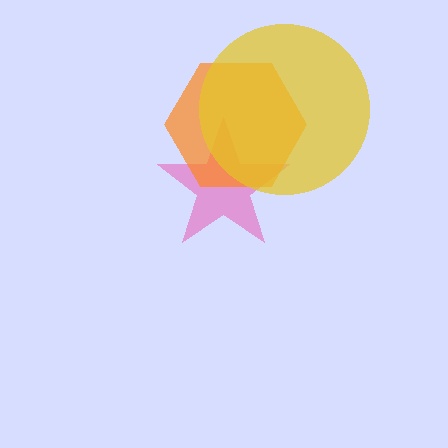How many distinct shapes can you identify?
There are 3 distinct shapes: a pink star, an orange hexagon, a yellow circle.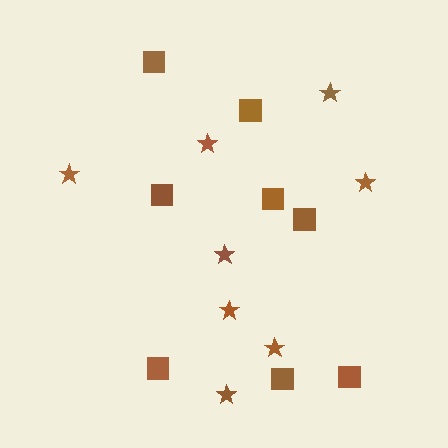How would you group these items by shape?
There are 2 groups: one group of stars (8) and one group of squares (8).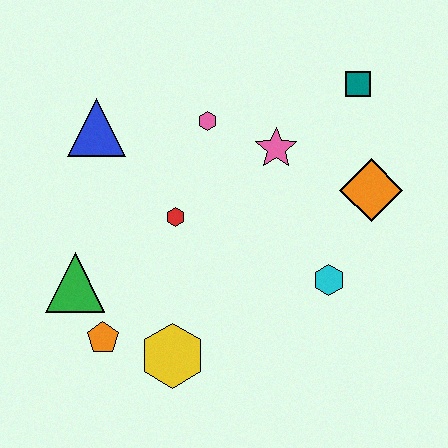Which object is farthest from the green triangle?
The teal square is farthest from the green triangle.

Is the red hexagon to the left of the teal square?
Yes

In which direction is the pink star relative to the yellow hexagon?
The pink star is above the yellow hexagon.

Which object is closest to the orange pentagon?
The green triangle is closest to the orange pentagon.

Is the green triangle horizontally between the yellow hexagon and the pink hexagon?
No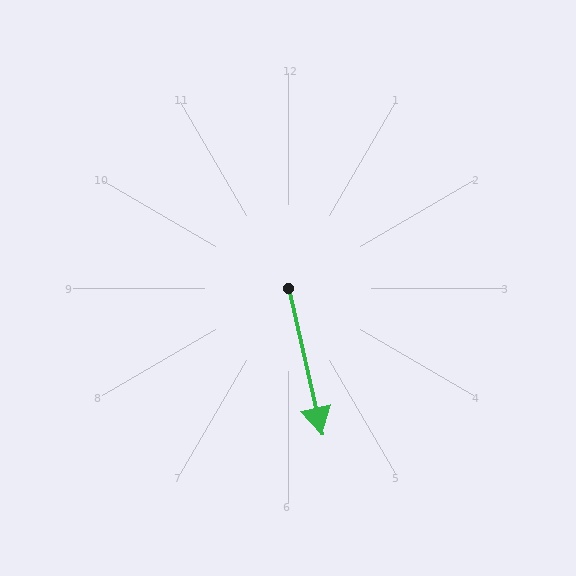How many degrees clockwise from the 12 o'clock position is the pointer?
Approximately 167 degrees.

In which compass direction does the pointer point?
South.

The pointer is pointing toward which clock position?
Roughly 6 o'clock.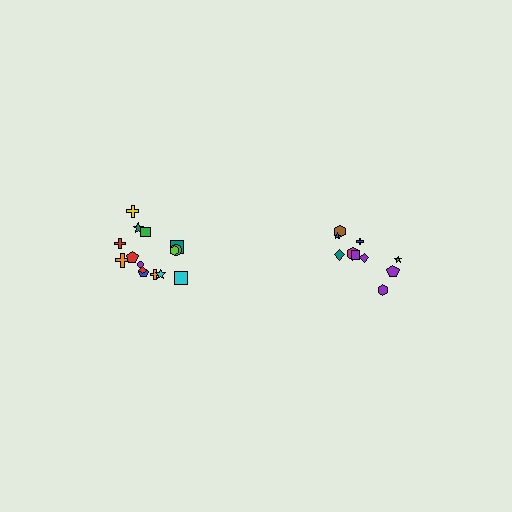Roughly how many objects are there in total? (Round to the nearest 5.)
Roughly 25 objects in total.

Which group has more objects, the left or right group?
The left group.